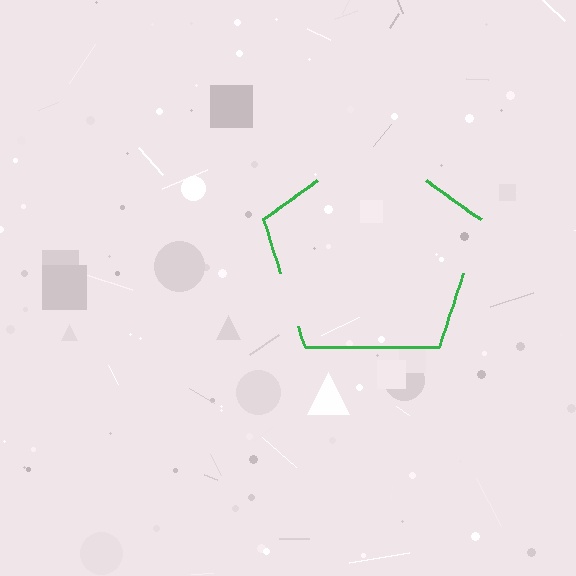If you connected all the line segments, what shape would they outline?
They would outline a pentagon.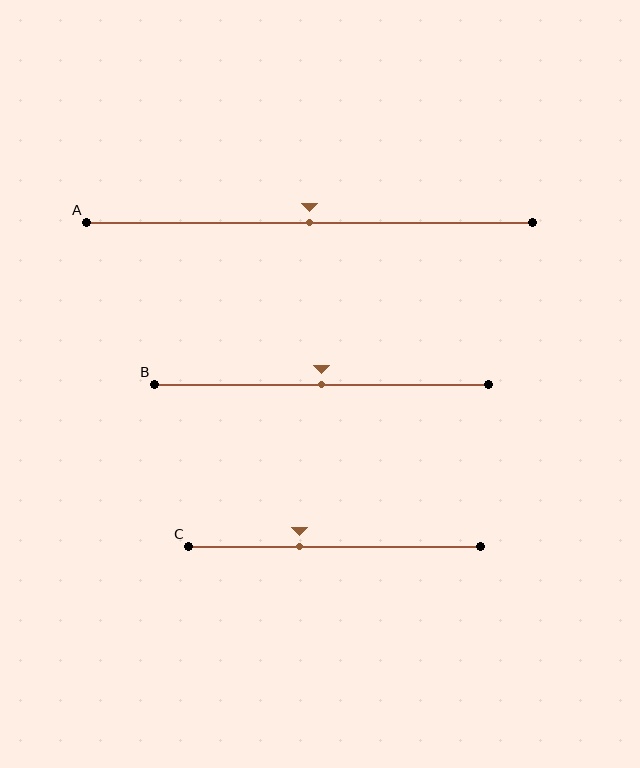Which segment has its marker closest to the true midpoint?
Segment A has its marker closest to the true midpoint.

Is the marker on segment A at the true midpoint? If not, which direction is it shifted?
Yes, the marker on segment A is at the true midpoint.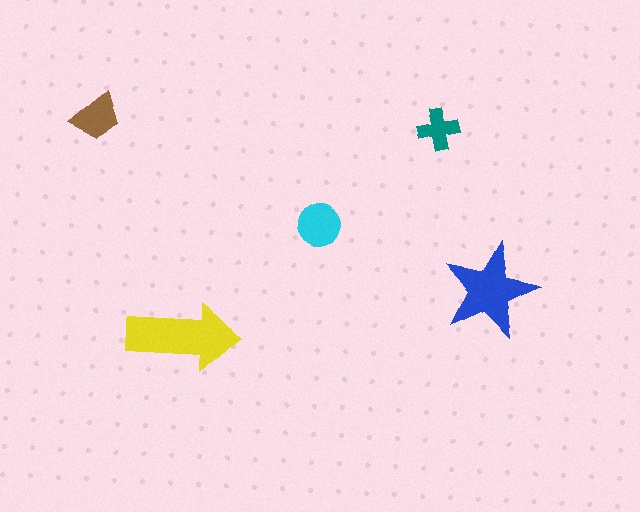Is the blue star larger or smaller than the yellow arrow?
Smaller.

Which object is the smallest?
The teal cross.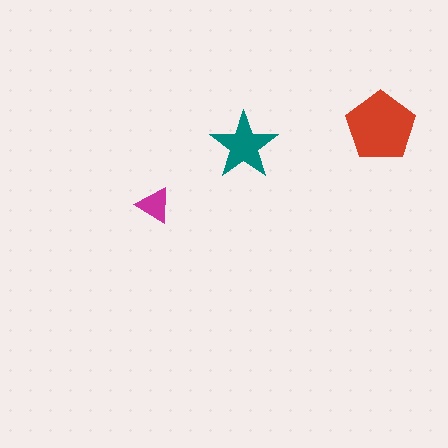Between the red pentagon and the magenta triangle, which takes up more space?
The red pentagon.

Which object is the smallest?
The magenta triangle.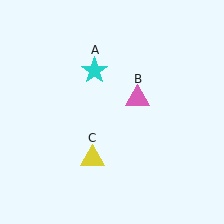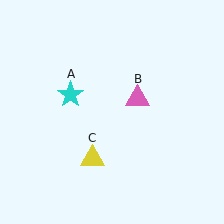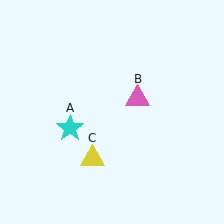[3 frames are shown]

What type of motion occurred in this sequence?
The cyan star (object A) rotated counterclockwise around the center of the scene.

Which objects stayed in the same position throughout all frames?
Pink triangle (object B) and yellow triangle (object C) remained stationary.